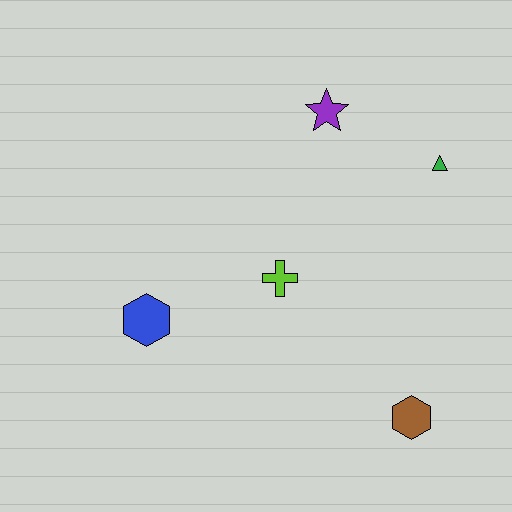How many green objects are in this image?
There is 1 green object.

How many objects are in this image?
There are 5 objects.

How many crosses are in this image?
There is 1 cross.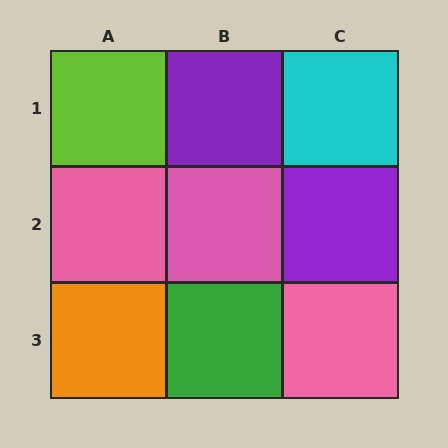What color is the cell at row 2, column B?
Pink.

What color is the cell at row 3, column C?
Pink.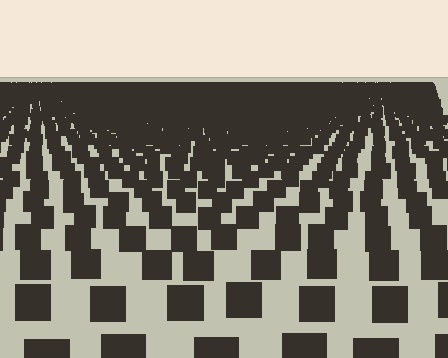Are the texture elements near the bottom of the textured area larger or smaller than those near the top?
Larger. Near the bottom, elements are closer to the viewer and appear at a bigger on-screen size.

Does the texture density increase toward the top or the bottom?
Density increases toward the top.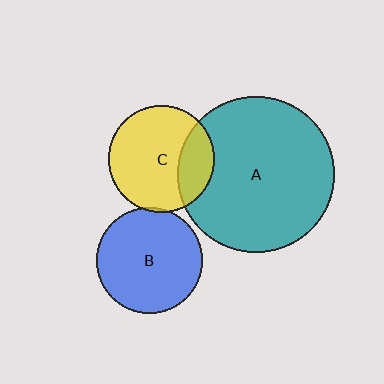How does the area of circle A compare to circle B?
Approximately 2.2 times.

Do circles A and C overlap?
Yes.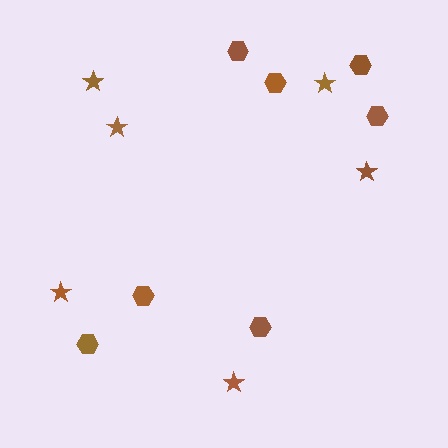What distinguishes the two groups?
There are 2 groups: one group of hexagons (7) and one group of stars (6).